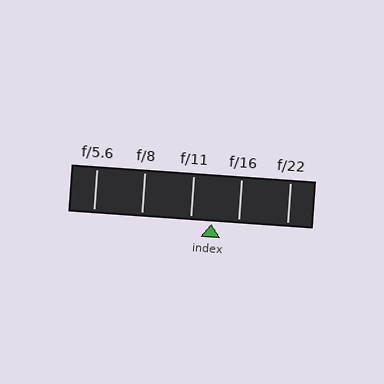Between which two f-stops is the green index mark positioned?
The index mark is between f/11 and f/16.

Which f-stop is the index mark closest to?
The index mark is closest to f/11.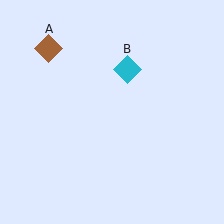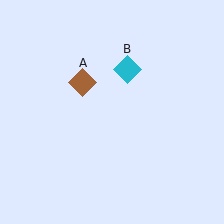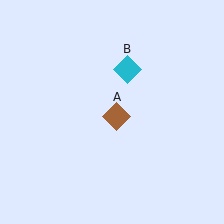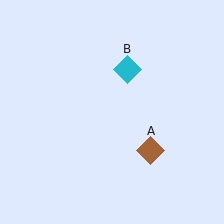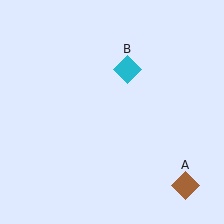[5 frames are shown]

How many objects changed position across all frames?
1 object changed position: brown diamond (object A).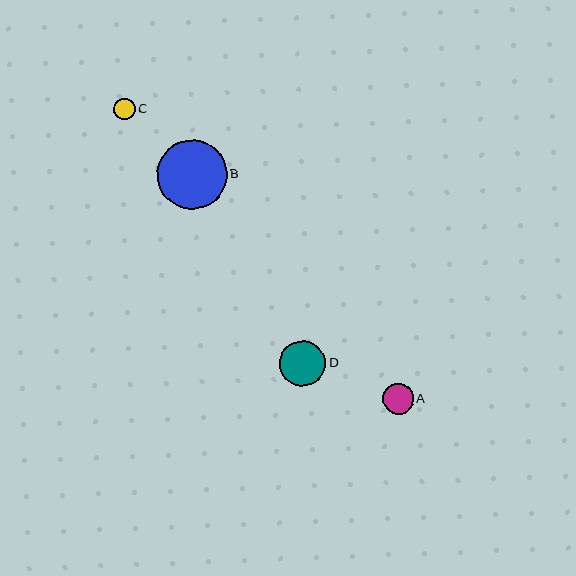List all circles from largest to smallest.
From largest to smallest: B, D, A, C.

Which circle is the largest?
Circle B is the largest with a size of approximately 69 pixels.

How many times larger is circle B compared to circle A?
Circle B is approximately 2.3 times the size of circle A.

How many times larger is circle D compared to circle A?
Circle D is approximately 1.5 times the size of circle A.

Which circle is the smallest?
Circle C is the smallest with a size of approximately 21 pixels.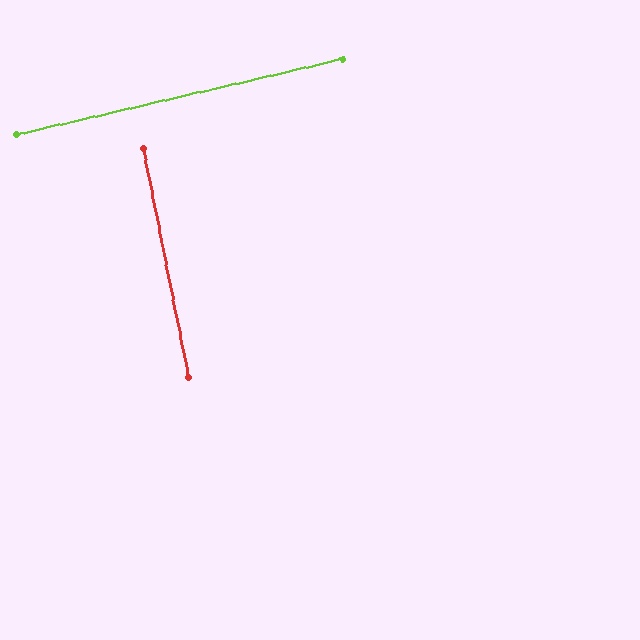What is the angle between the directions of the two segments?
Approximately 88 degrees.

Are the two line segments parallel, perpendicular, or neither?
Perpendicular — they meet at approximately 88°.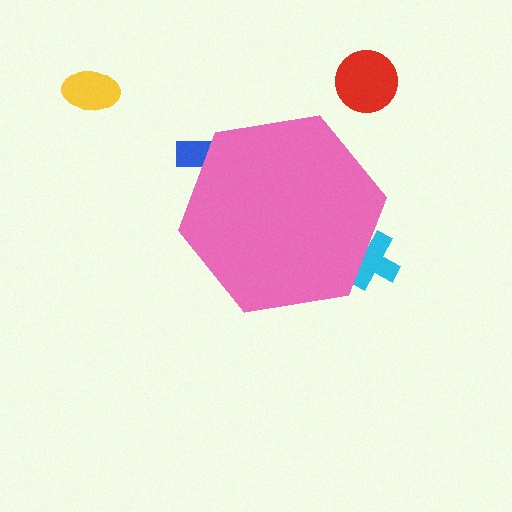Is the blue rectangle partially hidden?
Yes, the blue rectangle is partially hidden behind the pink hexagon.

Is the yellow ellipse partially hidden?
No, the yellow ellipse is fully visible.